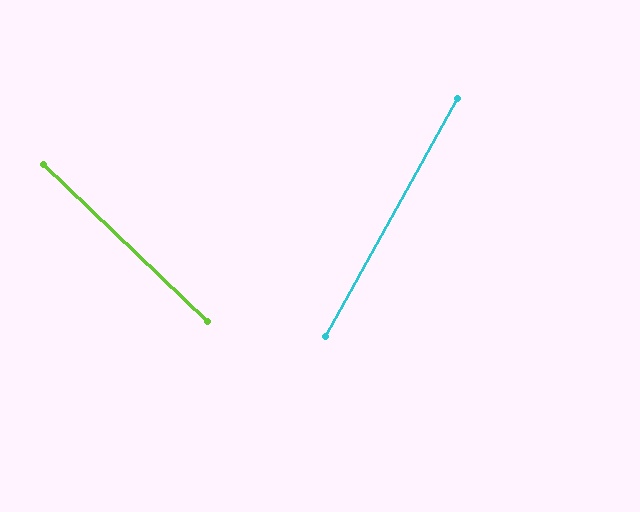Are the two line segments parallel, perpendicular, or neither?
Neither parallel nor perpendicular — they differ by about 75°.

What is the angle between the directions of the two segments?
Approximately 75 degrees.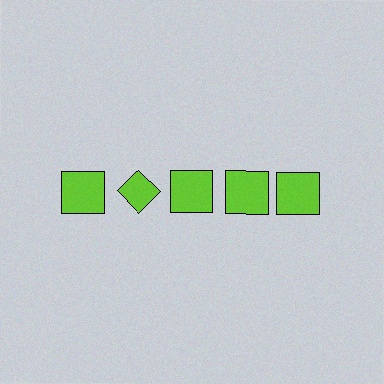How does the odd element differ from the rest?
It has a different shape: diamond instead of square.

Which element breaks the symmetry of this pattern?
The lime diamond in the top row, second from left column breaks the symmetry. All other shapes are lime squares.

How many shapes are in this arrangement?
There are 5 shapes arranged in a grid pattern.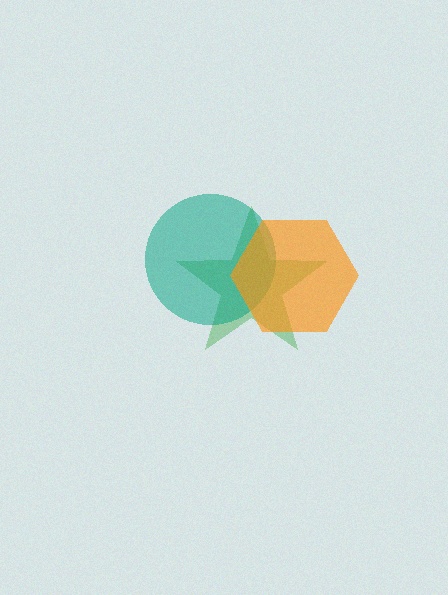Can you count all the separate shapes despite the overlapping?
Yes, there are 3 separate shapes.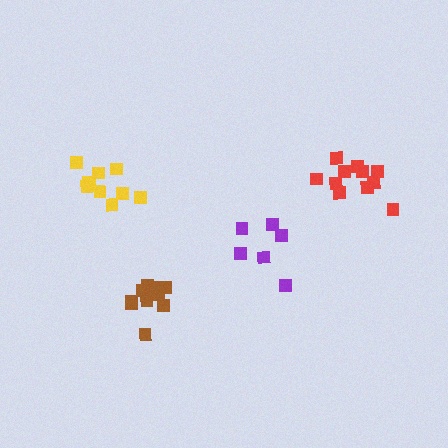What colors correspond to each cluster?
The clusters are colored: brown, red, yellow, purple.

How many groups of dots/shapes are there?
There are 4 groups.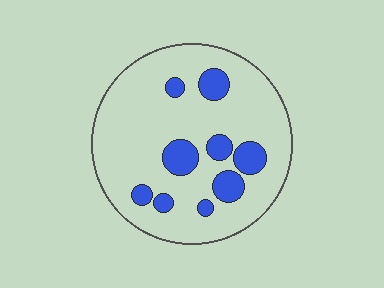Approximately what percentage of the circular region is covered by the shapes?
Approximately 15%.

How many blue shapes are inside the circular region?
9.